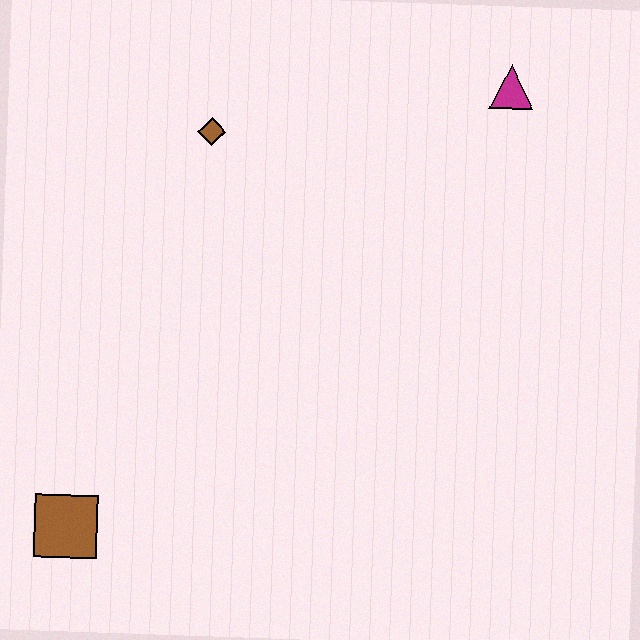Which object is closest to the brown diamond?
The magenta triangle is closest to the brown diamond.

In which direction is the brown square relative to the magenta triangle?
The brown square is below the magenta triangle.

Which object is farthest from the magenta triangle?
The brown square is farthest from the magenta triangle.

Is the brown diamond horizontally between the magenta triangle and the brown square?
Yes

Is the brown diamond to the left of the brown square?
No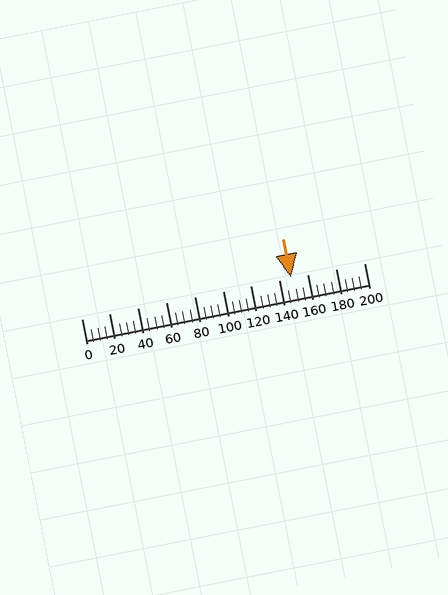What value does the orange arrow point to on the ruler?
The orange arrow points to approximately 148.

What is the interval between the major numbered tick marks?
The major tick marks are spaced 20 units apart.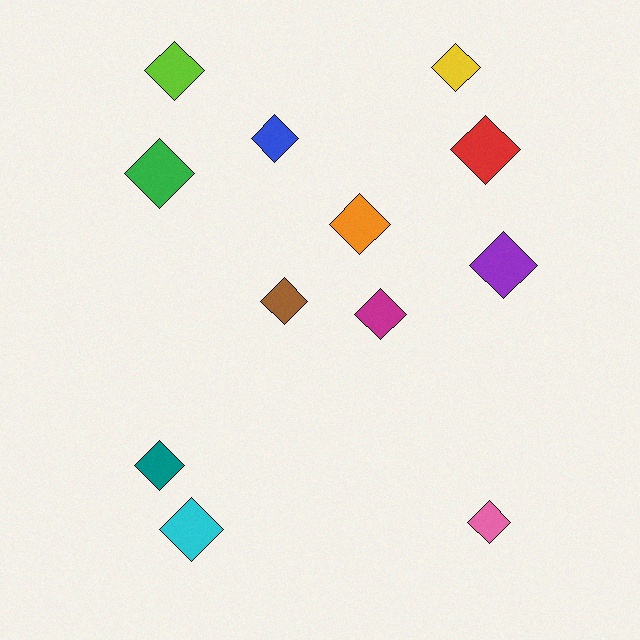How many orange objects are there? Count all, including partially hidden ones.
There is 1 orange object.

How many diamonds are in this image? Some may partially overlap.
There are 12 diamonds.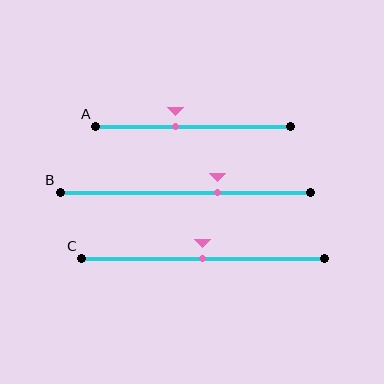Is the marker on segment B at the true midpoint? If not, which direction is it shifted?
No, the marker on segment B is shifted to the right by about 13% of the segment length.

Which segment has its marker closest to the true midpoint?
Segment C has its marker closest to the true midpoint.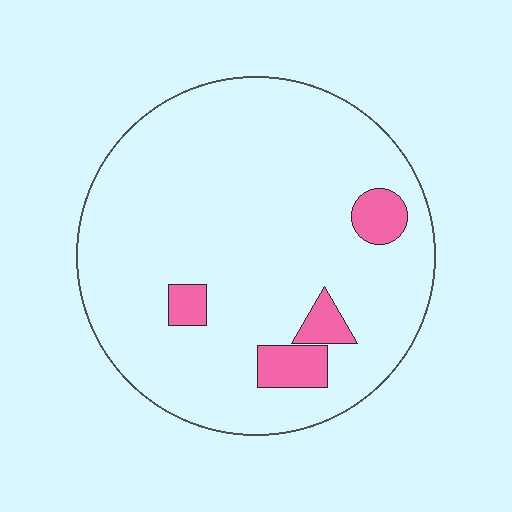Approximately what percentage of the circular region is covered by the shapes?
Approximately 10%.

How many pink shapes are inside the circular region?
4.